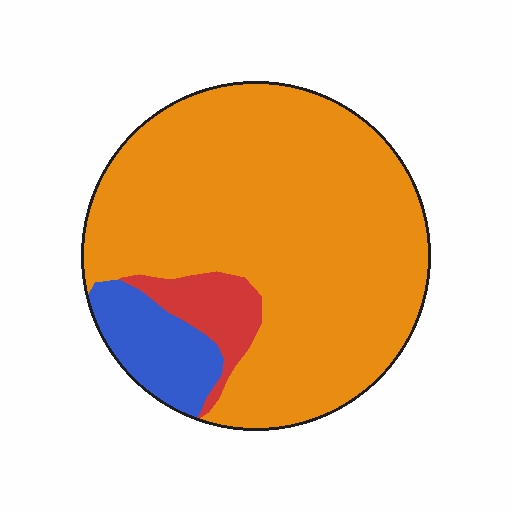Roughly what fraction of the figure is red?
Red takes up about one tenth (1/10) of the figure.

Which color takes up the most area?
Orange, at roughly 80%.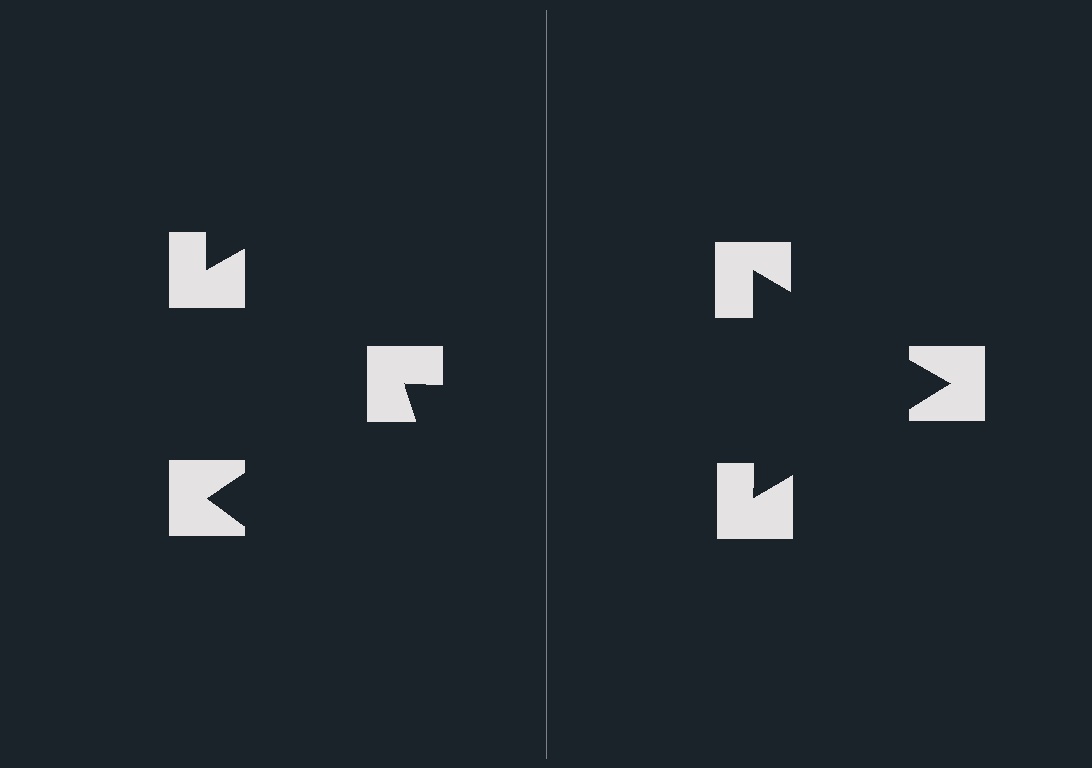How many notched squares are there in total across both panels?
6 — 3 on each side.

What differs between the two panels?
The notched squares are positioned identically on both sides; only the wedge orientations differ. On the right they align to a triangle; on the left they are misaligned.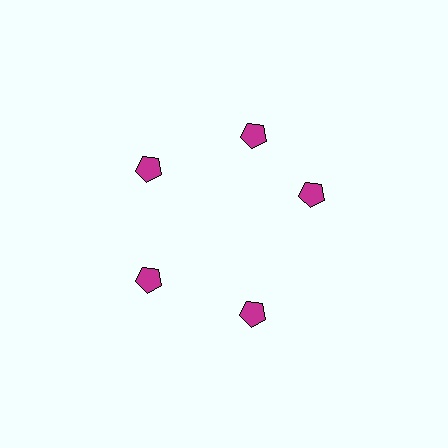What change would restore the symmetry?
The symmetry would be restored by rotating it back into even spacing with its neighbors so that all 5 pentagons sit at equal angles and equal distance from the center.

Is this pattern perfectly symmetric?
No. The 5 magenta pentagons are arranged in a ring, but one element near the 3 o'clock position is rotated out of alignment along the ring, breaking the 5-fold rotational symmetry.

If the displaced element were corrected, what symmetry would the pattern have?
It would have 5-fold rotational symmetry — the pattern would map onto itself every 72 degrees.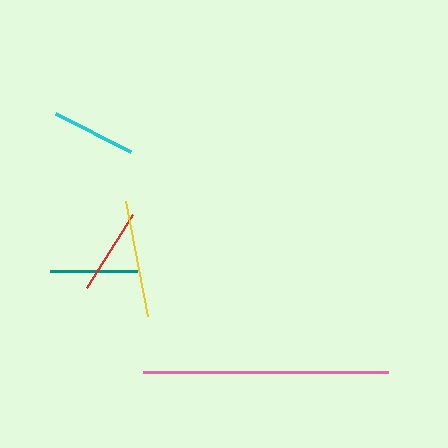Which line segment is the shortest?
The cyan line is the shortest at approximately 84 pixels.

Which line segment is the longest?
The pink line is the longest at approximately 245 pixels.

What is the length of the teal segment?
The teal segment is approximately 88 pixels long.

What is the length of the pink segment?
The pink segment is approximately 245 pixels long.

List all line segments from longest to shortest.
From longest to shortest: pink, yellow, teal, red, cyan.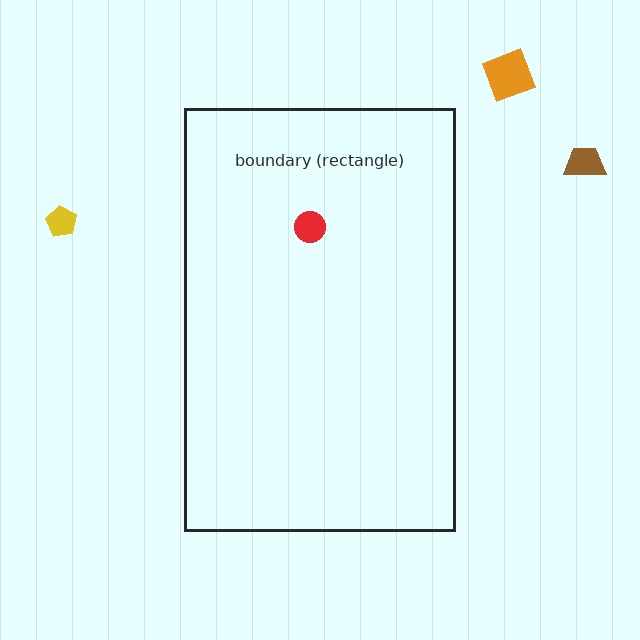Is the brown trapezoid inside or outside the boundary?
Outside.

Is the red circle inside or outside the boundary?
Inside.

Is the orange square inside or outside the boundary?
Outside.